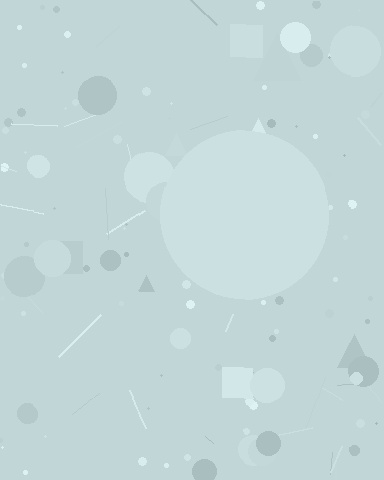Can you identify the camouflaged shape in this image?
The camouflaged shape is a circle.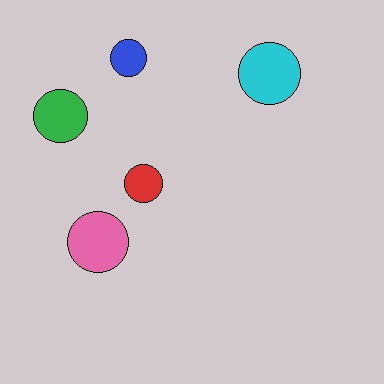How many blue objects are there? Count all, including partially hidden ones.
There is 1 blue object.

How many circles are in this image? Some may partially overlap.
There are 5 circles.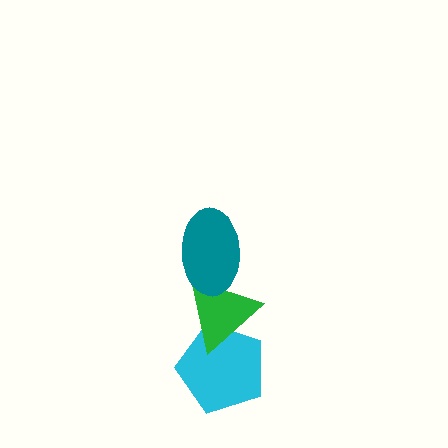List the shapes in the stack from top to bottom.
From top to bottom: the teal ellipse, the green triangle, the cyan pentagon.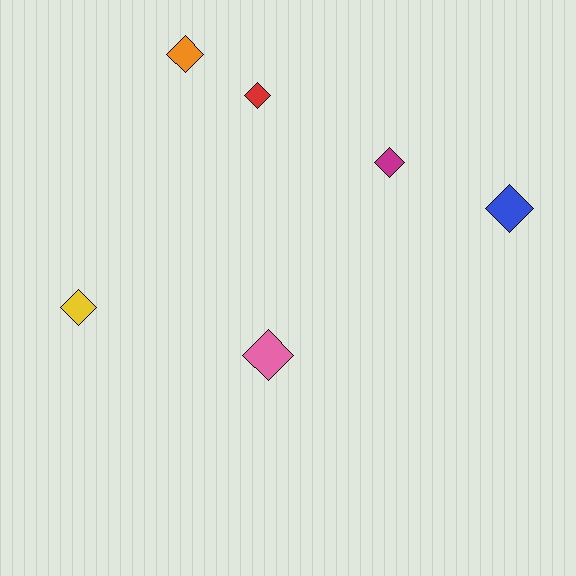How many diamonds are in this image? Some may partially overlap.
There are 6 diamonds.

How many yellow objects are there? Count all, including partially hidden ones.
There is 1 yellow object.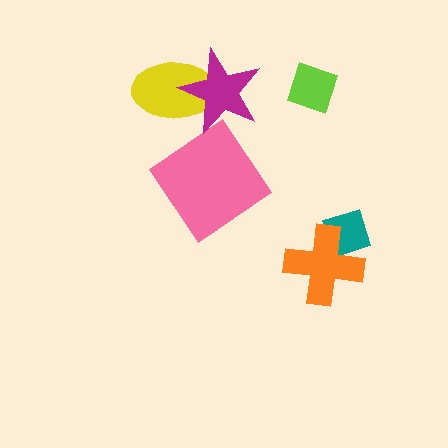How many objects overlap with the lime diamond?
0 objects overlap with the lime diamond.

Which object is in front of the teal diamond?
The orange cross is in front of the teal diamond.